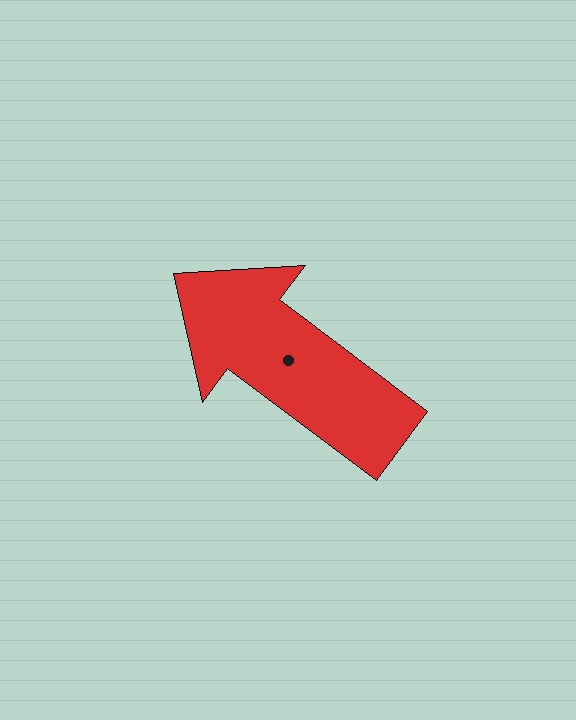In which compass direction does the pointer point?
Northwest.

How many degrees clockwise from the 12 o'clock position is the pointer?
Approximately 307 degrees.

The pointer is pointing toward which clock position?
Roughly 10 o'clock.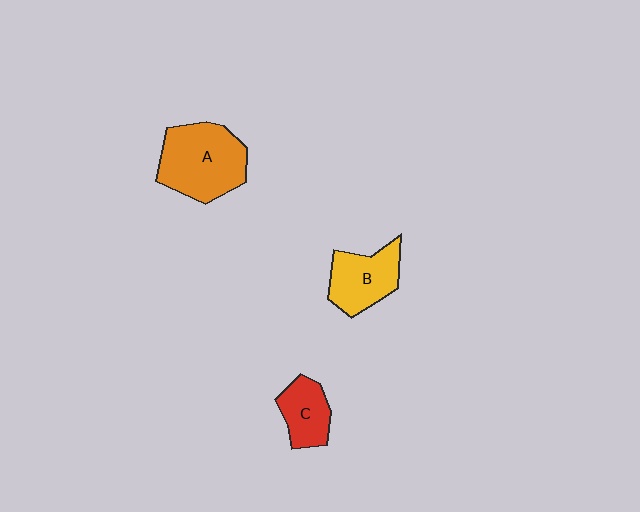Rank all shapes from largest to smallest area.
From largest to smallest: A (orange), B (yellow), C (red).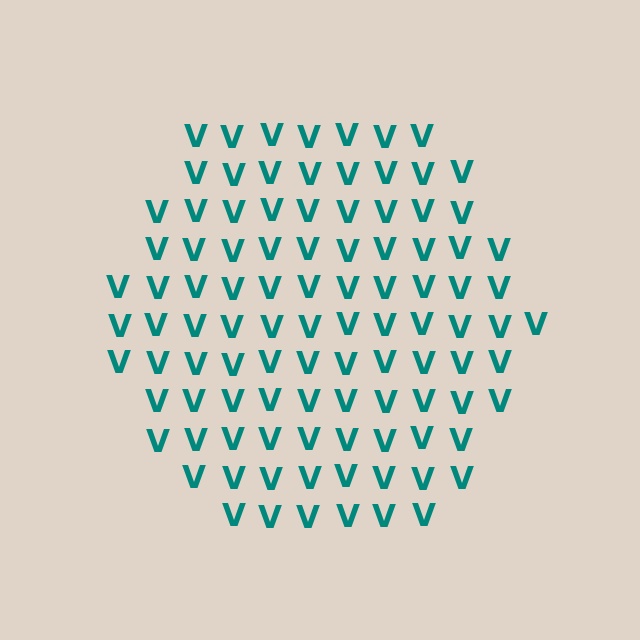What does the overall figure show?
The overall figure shows a hexagon.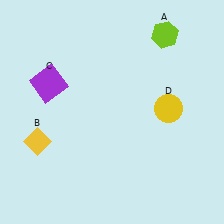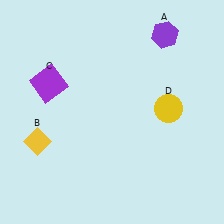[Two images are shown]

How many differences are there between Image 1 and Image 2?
There is 1 difference between the two images.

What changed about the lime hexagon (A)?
In Image 1, A is lime. In Image 2, it changed to purple.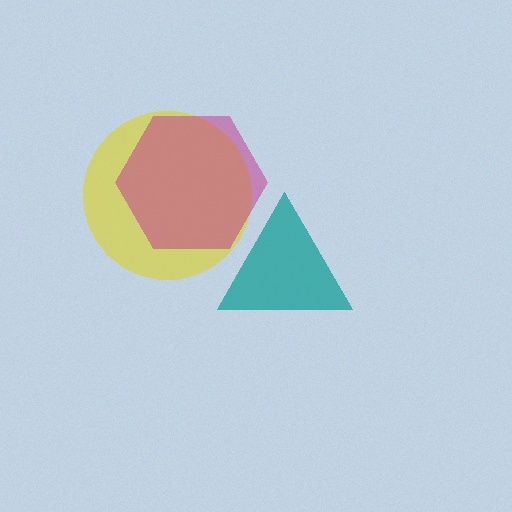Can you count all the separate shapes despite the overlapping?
Yes, there are 3 separate shapes.